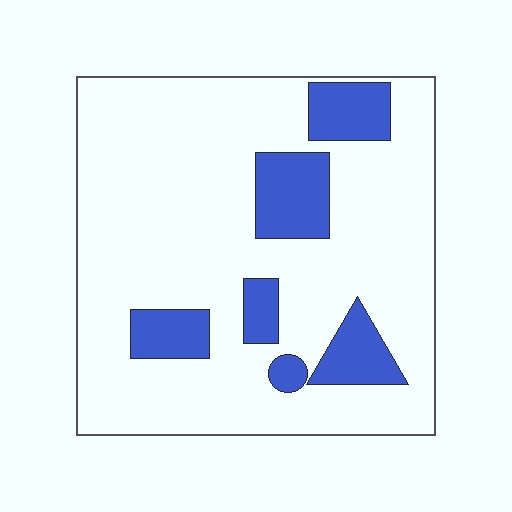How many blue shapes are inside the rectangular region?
6.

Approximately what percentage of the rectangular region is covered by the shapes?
Approximately 20%.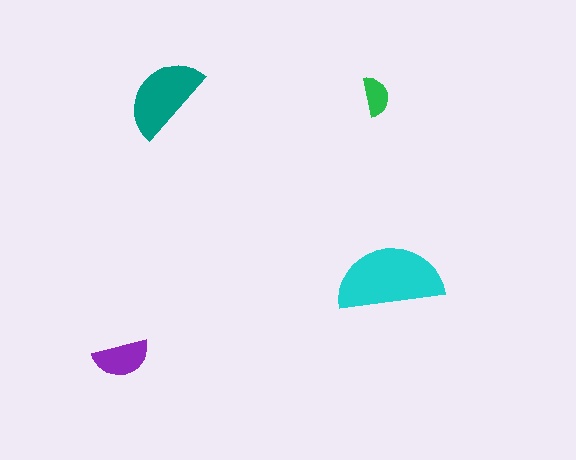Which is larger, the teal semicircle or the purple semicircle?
The teal one.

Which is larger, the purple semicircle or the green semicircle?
The purple one.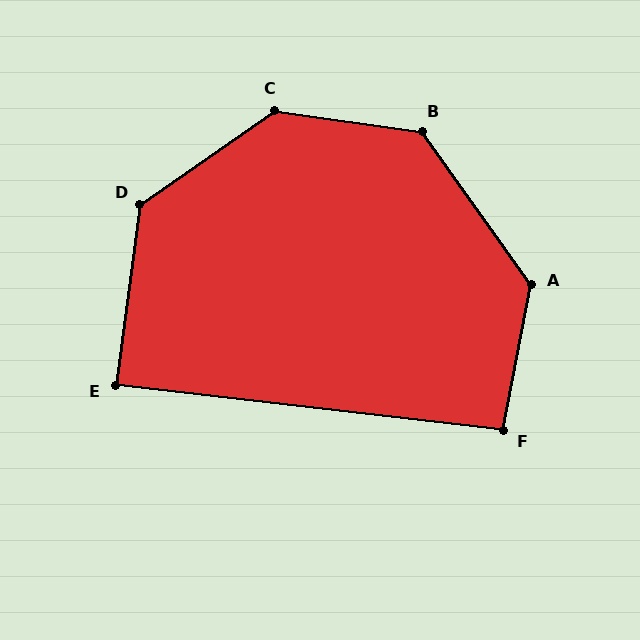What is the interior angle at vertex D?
Approximately 132 degrees (obtuse).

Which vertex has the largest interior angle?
C, at approximately 137 degrees.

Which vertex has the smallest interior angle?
E, at approximately 89 degrees.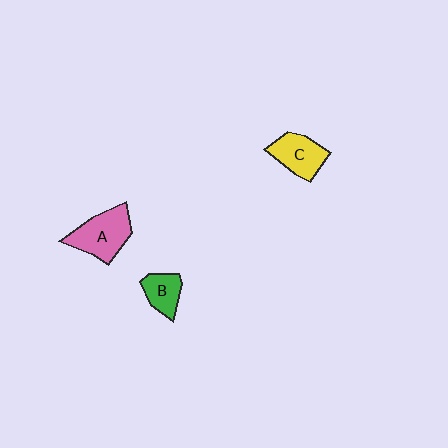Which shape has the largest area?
Shape A (pink).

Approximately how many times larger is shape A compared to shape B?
Approximately 1.7 times.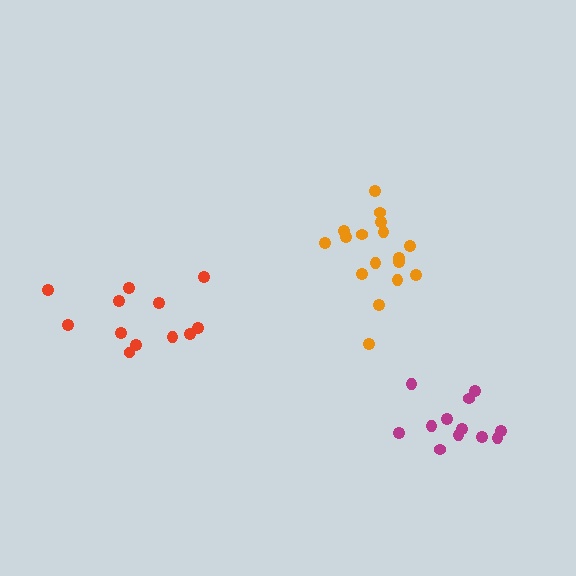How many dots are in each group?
Group 1: 17 dots, Group 2: 12 dots, Group 3: 12 dots (41 total).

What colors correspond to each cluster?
The clusters are colored: orange, red, magenta.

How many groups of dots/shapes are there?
There are 3 groups.